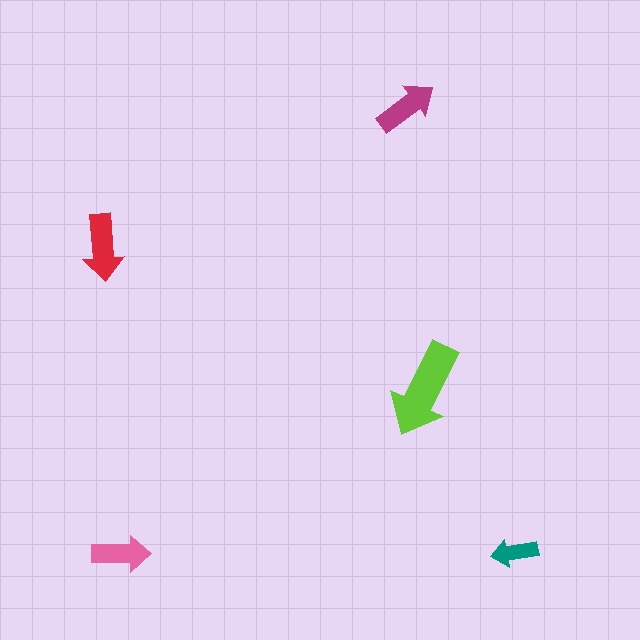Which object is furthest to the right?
The teal arrow is rightmost.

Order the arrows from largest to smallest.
the lime one, the red one, the magenta one, the pink one, the teal one.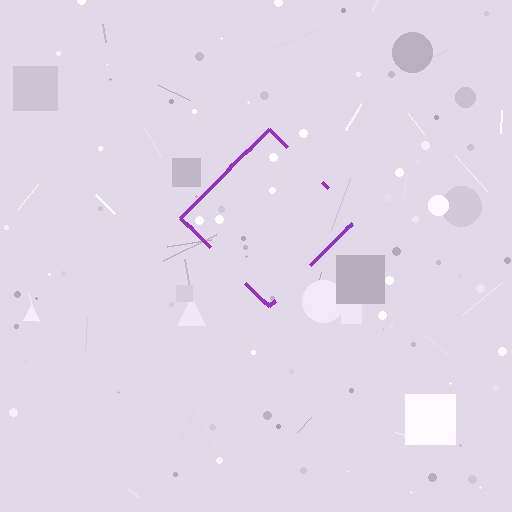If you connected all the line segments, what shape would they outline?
They would outline a diamond.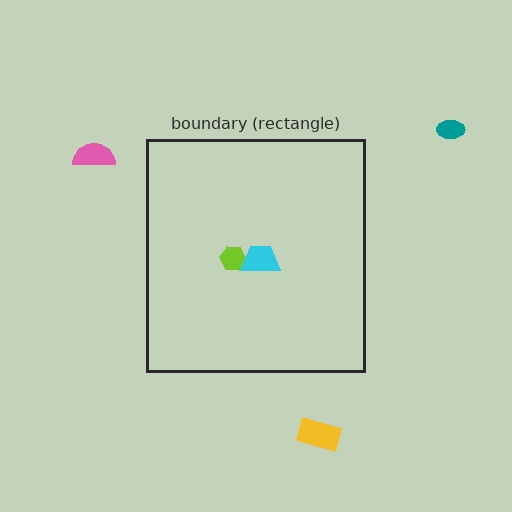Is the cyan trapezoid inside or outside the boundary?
Inside.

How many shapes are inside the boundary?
2 inside, 3 outside.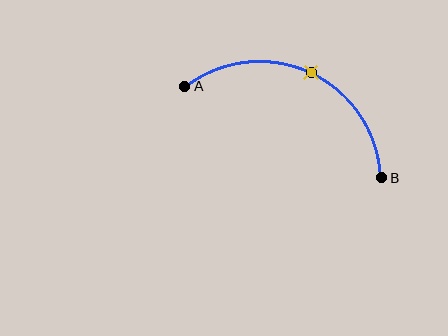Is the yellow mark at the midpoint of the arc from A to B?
Yes. The yellow mark lies on the arc at equal arc-length from both A and B — it is the arc midpoint.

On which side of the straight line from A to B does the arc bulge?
The arc bulges above the straight line connecting A and B.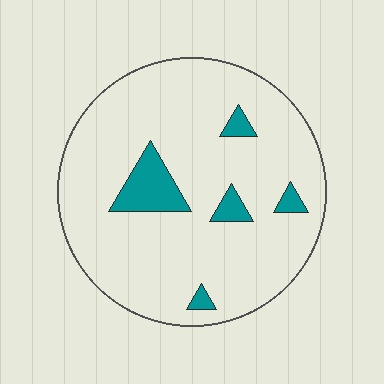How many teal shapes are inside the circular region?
5.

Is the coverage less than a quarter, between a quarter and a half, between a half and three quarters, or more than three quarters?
Less than a quarter.